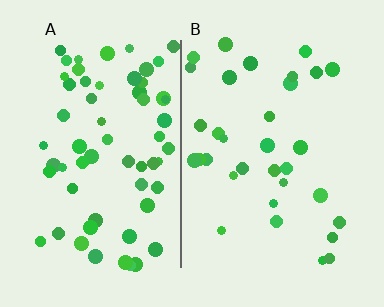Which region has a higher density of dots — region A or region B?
A (the left).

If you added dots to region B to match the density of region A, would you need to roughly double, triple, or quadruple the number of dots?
Approximately double.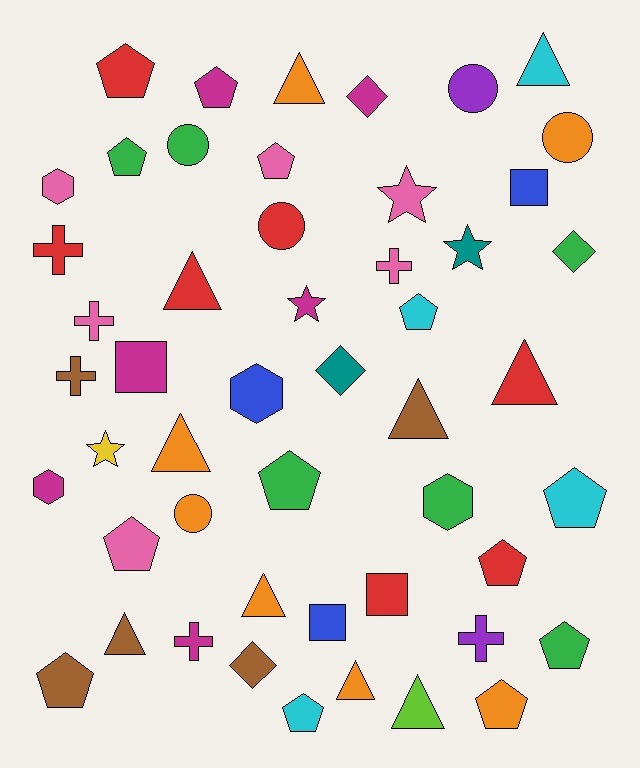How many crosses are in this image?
There are 6 crosses.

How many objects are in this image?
There are 50 objects.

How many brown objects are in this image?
There are 5 brown objects.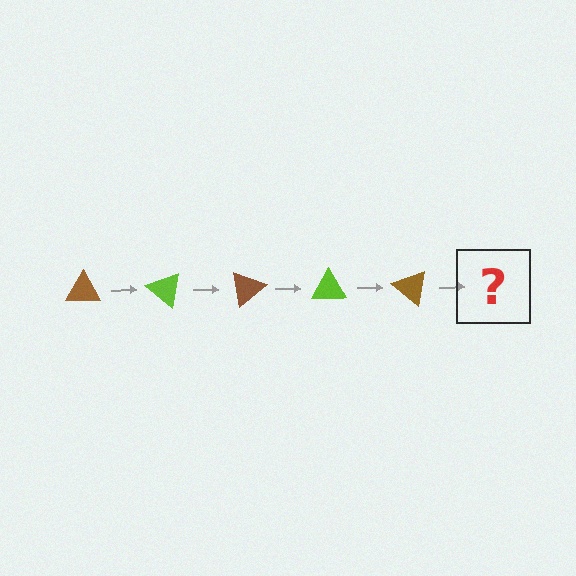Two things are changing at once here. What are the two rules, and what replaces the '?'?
The two rules are that it rotates 40 degrees each step and the color cycles through brown and lime. The '?' should be a lime triangle, rotated 200 degrees from the start.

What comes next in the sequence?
The next element should be a lime triangle, rotated 200 degrees from the start.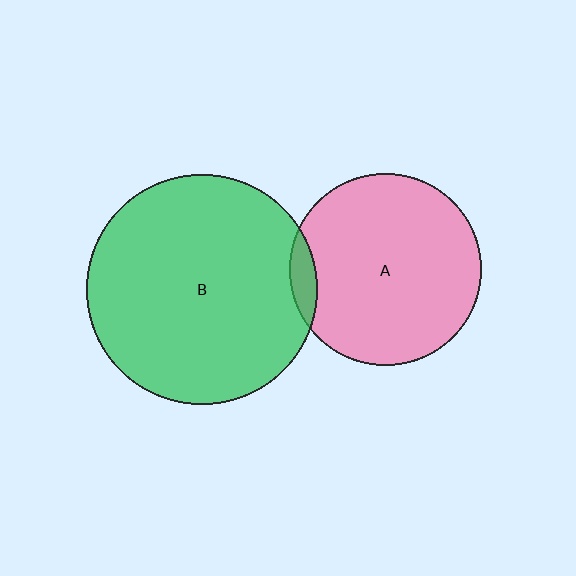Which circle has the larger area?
Circle B (green).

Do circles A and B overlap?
Yes.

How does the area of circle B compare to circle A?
Approximately 1.4 times.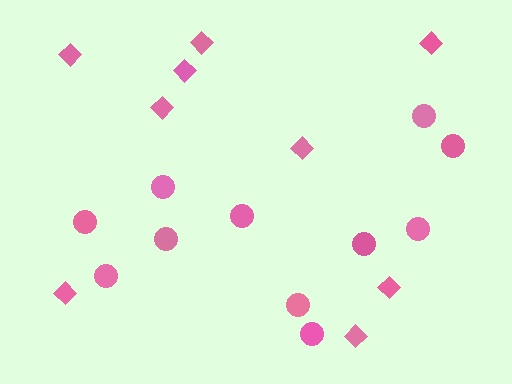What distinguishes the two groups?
There are 2 groups: one group of diamonds (9) and one group of circles (11).